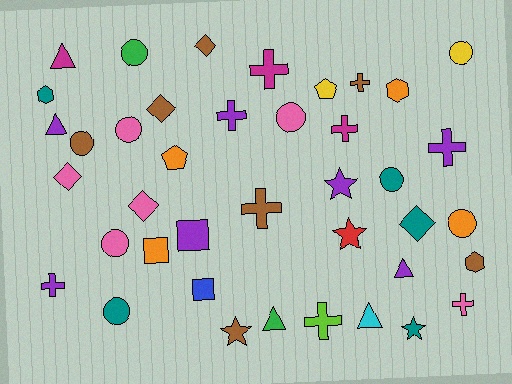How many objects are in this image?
There are 40 objects.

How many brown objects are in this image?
There are 7 brown objects.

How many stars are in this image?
There are 4 stars.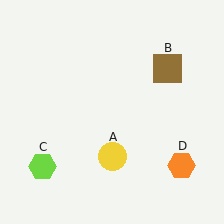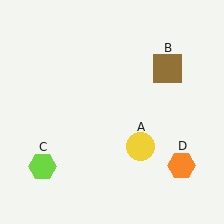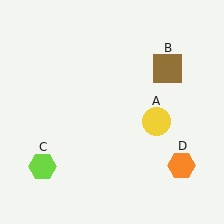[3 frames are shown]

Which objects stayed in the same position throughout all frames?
Brown square (object B) and lime hexagon (object C) and orange hexagon (object D) remained stationary.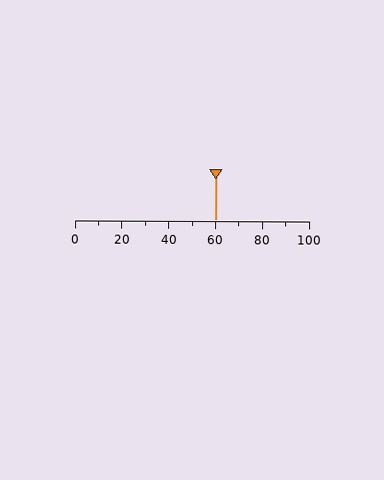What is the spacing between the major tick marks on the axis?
The major ticks are spaced 20 apart.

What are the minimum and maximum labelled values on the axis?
The axis runs from 0 to 100.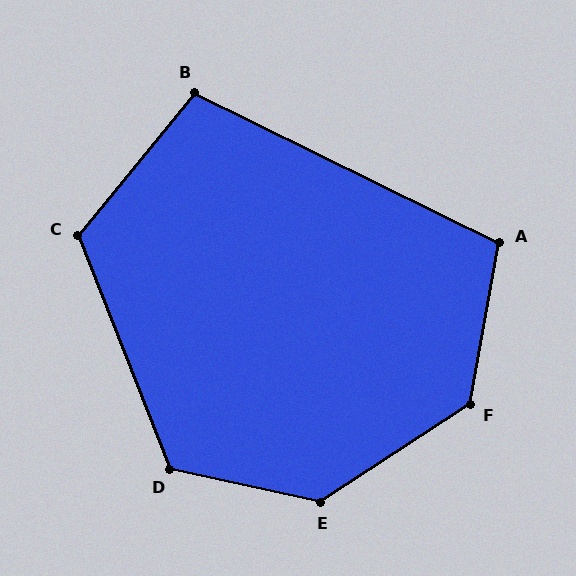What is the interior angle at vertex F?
Approximately 133 degrees (obtuse).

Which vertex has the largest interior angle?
E, at approximately 135 degrees.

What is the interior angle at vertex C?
Approximately 119 degrees (obtuse).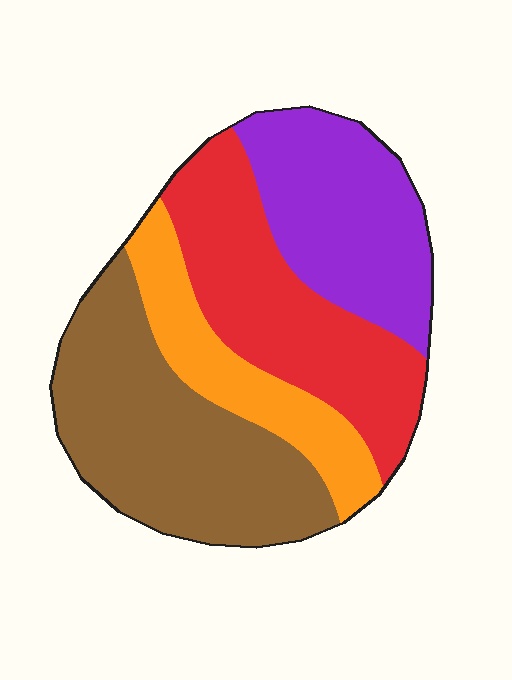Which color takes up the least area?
Orange, at roughly 15%.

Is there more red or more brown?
Brown.